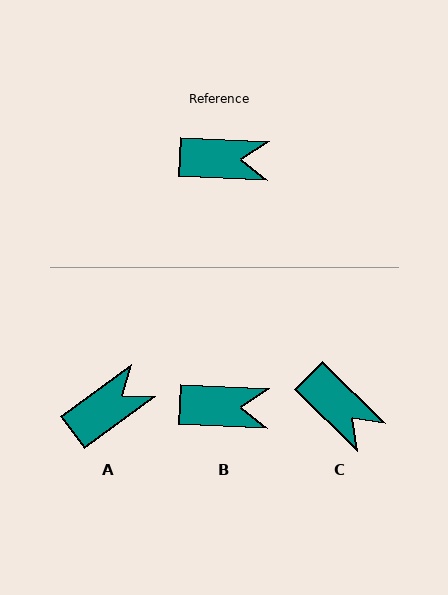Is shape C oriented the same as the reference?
No, it is off by about 42 degrees.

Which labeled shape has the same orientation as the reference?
B.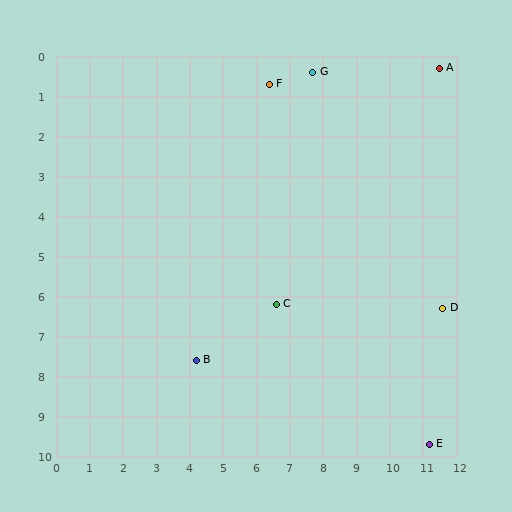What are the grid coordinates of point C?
Point C is at approximately (6.6, 6.2).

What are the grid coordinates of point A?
Point A is at approximately (11.5, 0.3).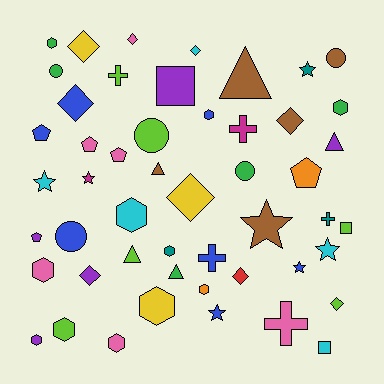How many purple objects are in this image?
There are 5 purple objects.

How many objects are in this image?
There are 50 objects.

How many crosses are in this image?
There are 5 crosses.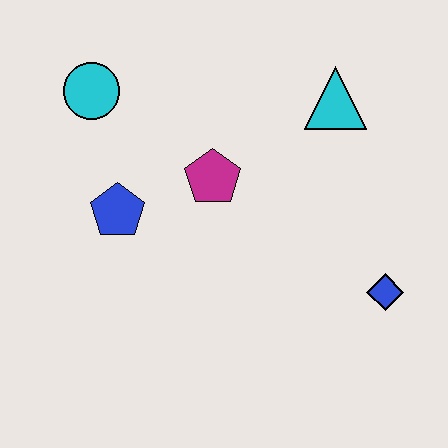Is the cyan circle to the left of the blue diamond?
Yes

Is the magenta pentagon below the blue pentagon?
No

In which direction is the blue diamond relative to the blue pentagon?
The blue diamond is to the right of the blue pentagon.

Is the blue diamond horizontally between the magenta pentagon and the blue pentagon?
No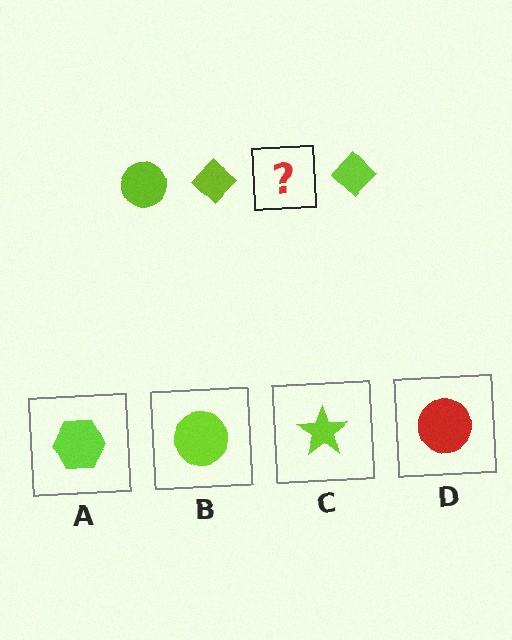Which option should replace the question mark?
Option B.